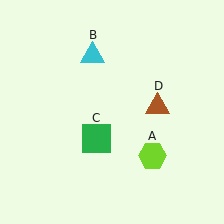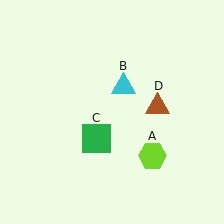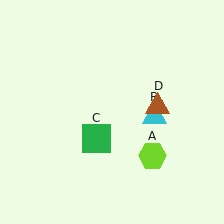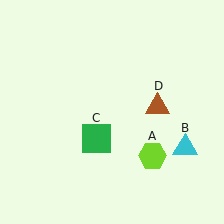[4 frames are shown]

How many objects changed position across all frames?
1 object changed position: cyan triangle (object B).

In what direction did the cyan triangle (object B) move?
The cyan triangle (object B) moved down and to the right.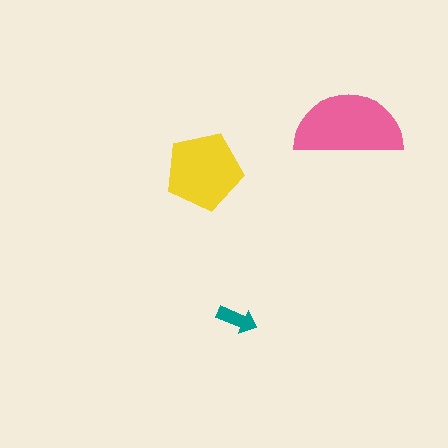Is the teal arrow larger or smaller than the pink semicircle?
Smaller.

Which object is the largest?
The pink semicircle.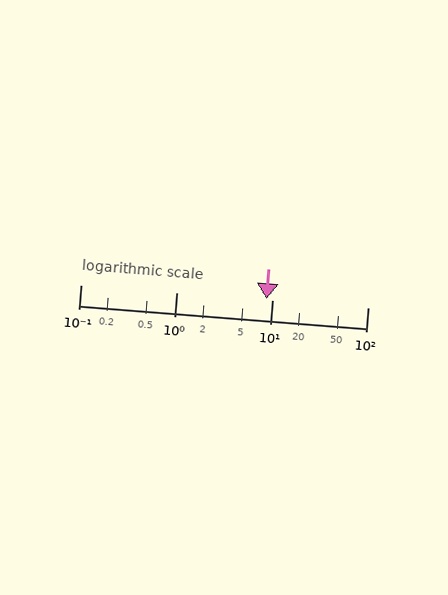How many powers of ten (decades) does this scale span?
The scale spans 3 decades, from 0.1 to 100.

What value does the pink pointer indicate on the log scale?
The pointer indicates approximately 8.8.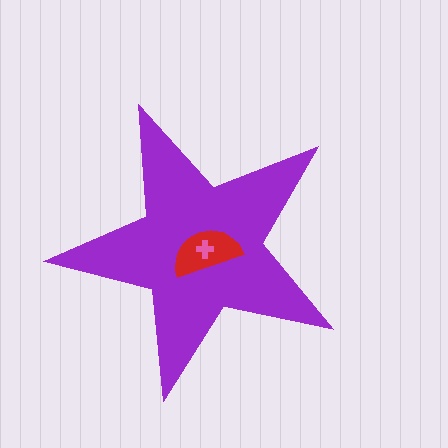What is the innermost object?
The pink cross.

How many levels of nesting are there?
3.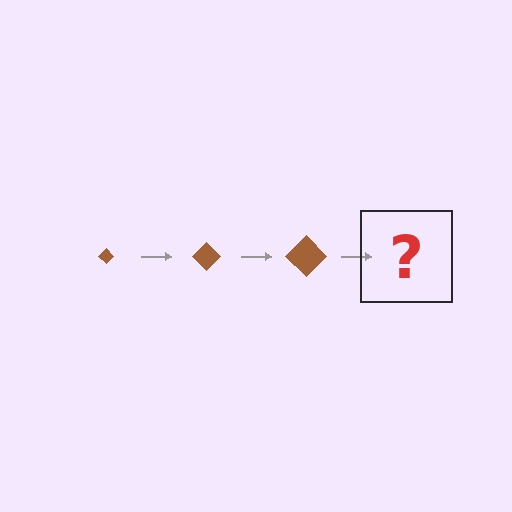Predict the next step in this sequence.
The next step is a brown diamond, larger than the previous one.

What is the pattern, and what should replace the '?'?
The pattern is that the diamond gets progressively larger each step. The '?' should be a brown diamond, larger than the previous one.